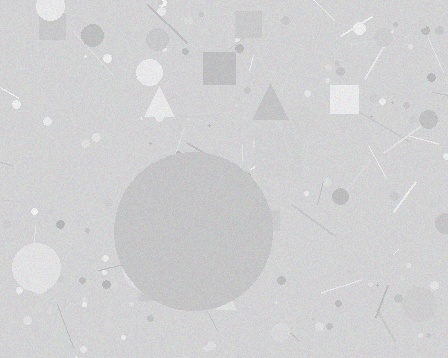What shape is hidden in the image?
A circle is hidden in the image.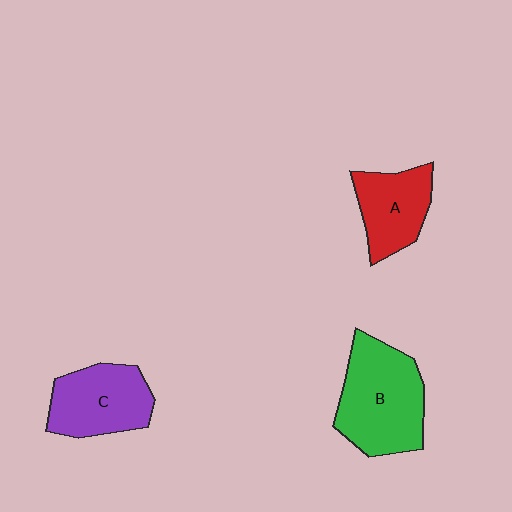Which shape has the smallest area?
Shape A (red).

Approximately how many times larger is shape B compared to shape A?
Approximately 1.5 times.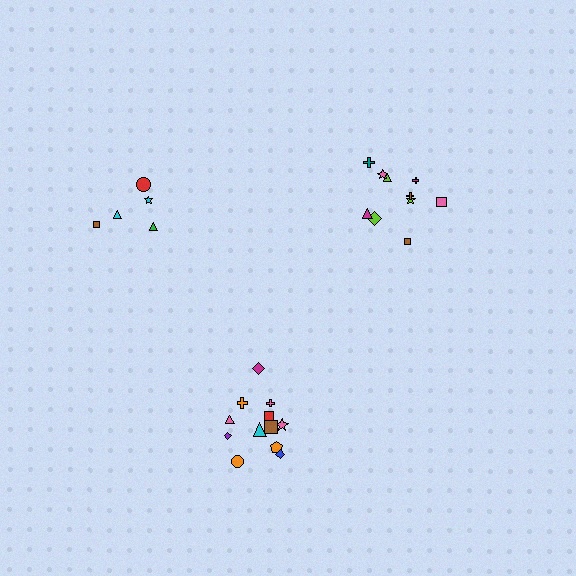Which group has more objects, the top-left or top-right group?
The top-right group.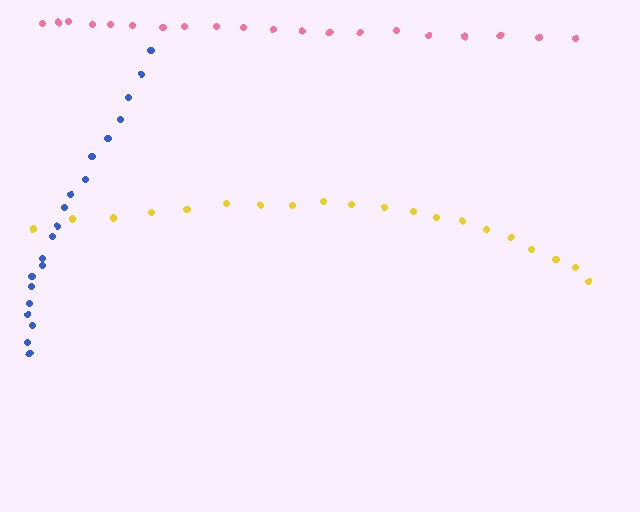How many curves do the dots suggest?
There are 3 distinct paths.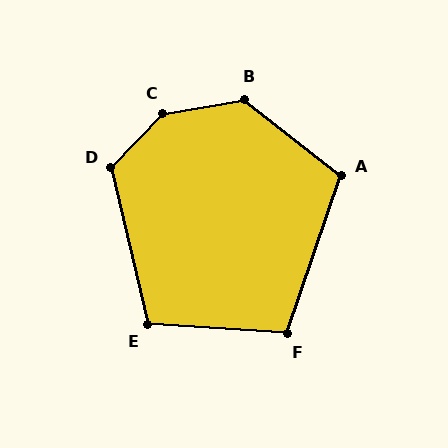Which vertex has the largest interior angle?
C, at approximately 144 degrees.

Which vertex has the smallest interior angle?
F, at approximately 105 degrees.